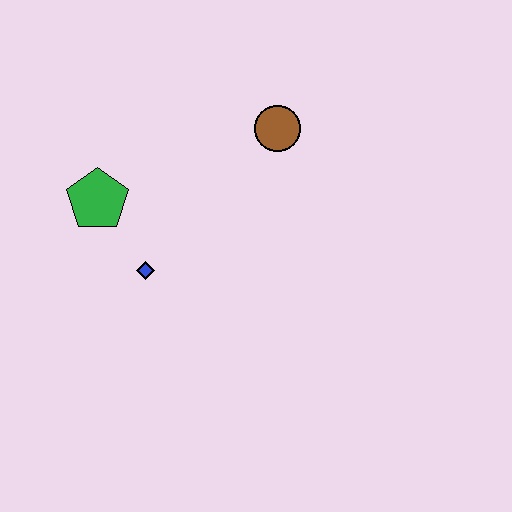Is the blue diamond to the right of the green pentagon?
Yes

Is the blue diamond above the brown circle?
No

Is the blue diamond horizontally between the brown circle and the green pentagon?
Yes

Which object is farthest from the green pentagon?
The brown circle is farthest from the green pentagon.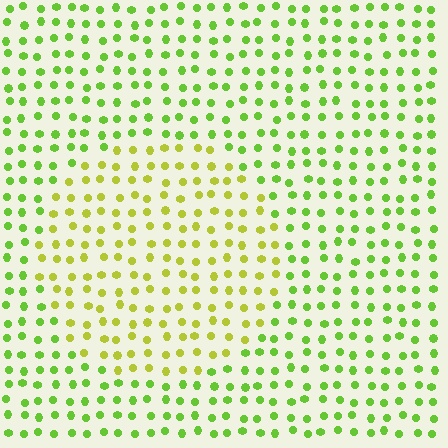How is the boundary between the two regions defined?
The boundary is defined purely by a slight shift in hue (about 32 degrees). Spacing, size, and orientation are identical on both sides.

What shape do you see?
I see a circle.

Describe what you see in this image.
The image is filled with small lime elements in a uniform arrangement. A circle-shaped region is visible where the elements are tinted to a slightly different hue, forming a subtle color boundary.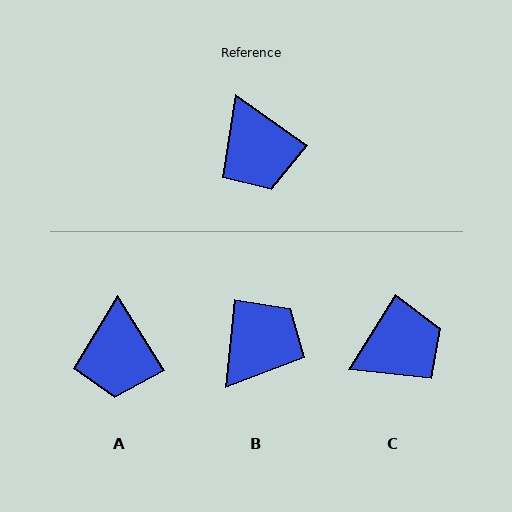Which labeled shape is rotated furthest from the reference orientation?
B, about 120 degrees away.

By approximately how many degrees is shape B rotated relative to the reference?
Approximately 120 degrees counter-clockwise.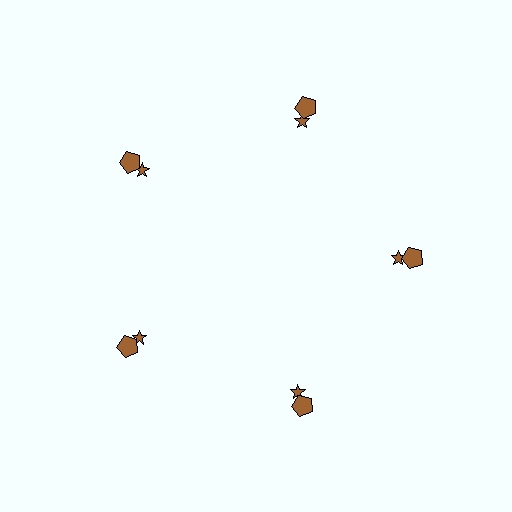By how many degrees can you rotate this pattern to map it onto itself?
The pattern maps onto itself every 72 degrees of rotation.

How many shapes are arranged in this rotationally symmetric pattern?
There are 10 shapes, arranged in 5 groups of 2.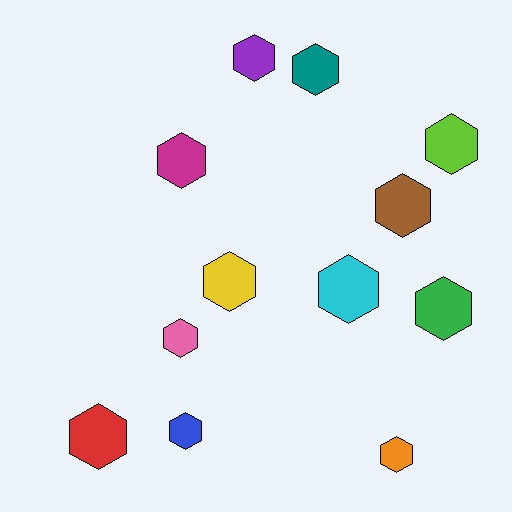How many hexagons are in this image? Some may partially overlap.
There are 12 hexagons.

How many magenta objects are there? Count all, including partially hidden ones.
There is 1 magenta object.